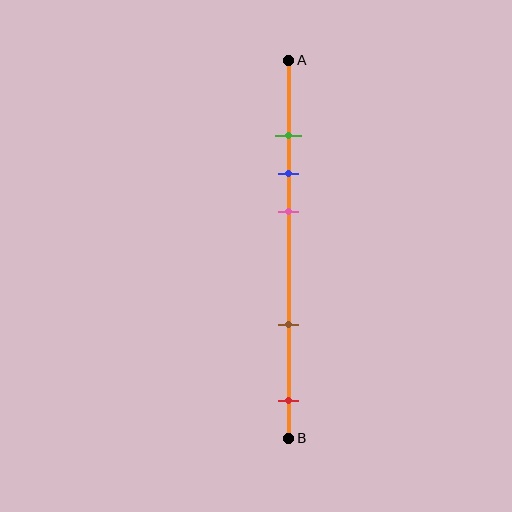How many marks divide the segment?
There are 5 marks dividing the segment.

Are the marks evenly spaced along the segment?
No, the marks are not evenly spaced.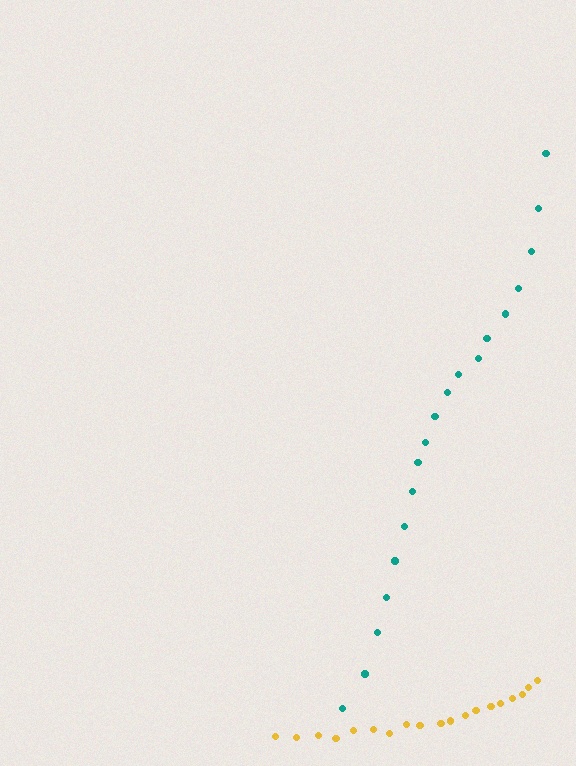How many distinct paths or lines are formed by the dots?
There are 2 distinct paths.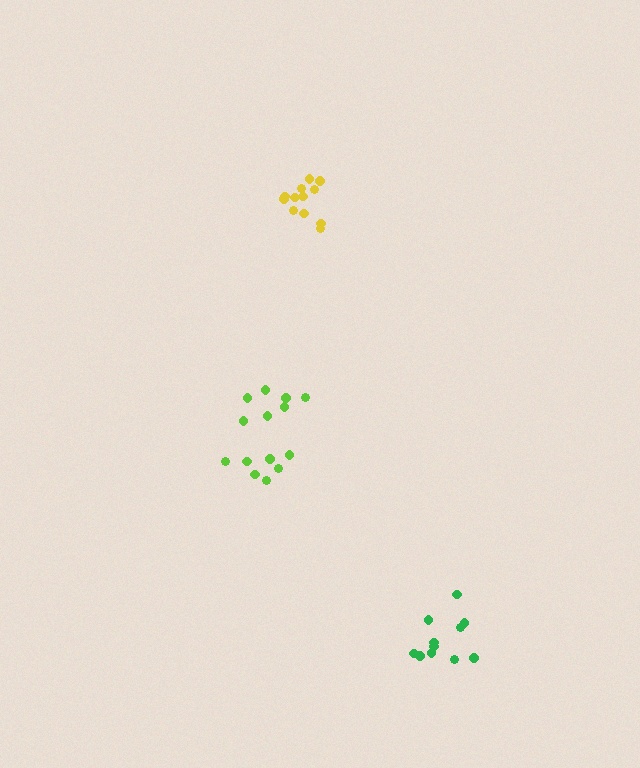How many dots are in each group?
Group 1: 14 dots, Group 2: 12 dots, Group 3: 11 dots (37 total).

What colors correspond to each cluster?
The clusters are colored: lime, yellow, green.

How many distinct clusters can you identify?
There are 3 distinct clusters.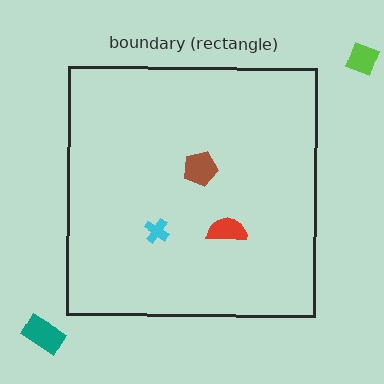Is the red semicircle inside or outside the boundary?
Inside.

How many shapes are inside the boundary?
3 inside, 2 outside.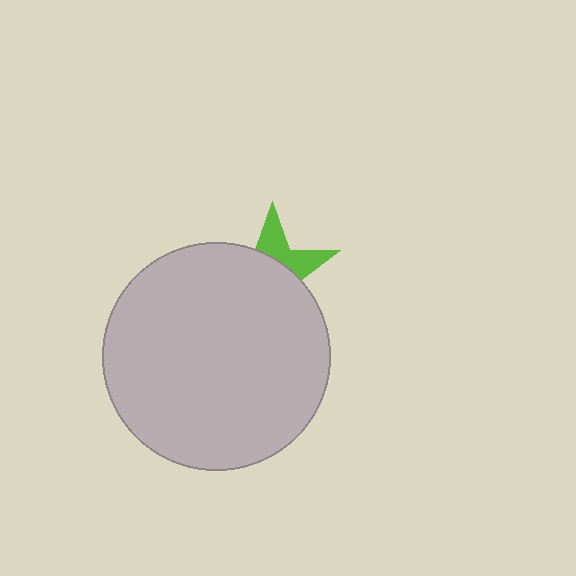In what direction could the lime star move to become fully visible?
The lime star could move up. That would shift it out from behind the light gray circle entirely.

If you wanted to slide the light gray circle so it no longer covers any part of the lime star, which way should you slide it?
Slide it down — that is the most direct way to separate the two shapes.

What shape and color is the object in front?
The object in front is a light gray circle.